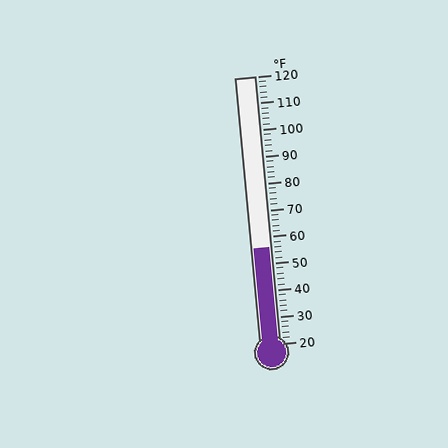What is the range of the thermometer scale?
The thermometer scale ranges from 20°F to 120°F.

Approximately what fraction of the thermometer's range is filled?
The thermometer is filled to approximately 35% of its range.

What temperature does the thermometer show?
The thermometer shows approximately 56°F.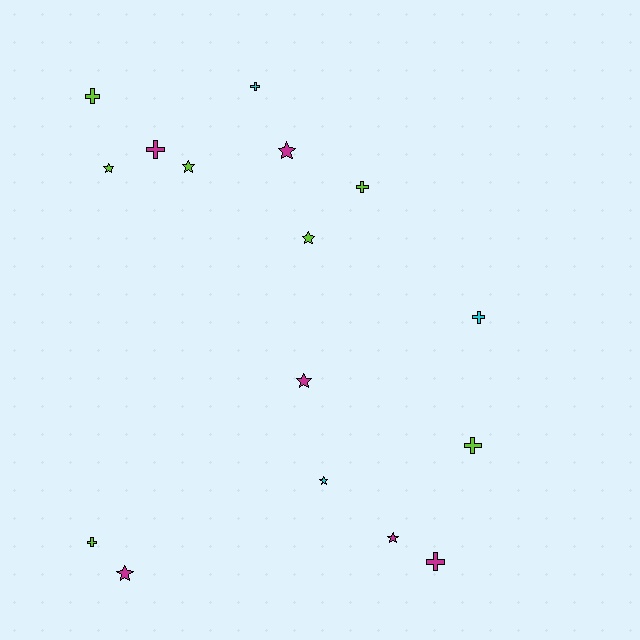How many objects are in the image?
There are 16 objects.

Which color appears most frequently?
Lime, with 7 objects.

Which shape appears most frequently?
Cross, with 8 objects.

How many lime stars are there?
There are 3 lime stars.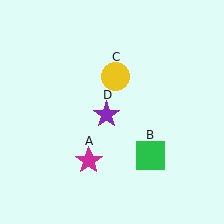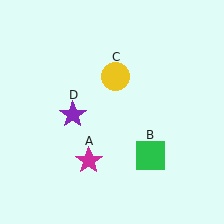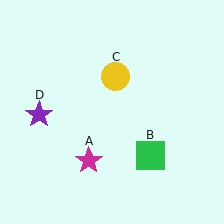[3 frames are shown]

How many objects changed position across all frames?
1 object changed position: purple star (object D).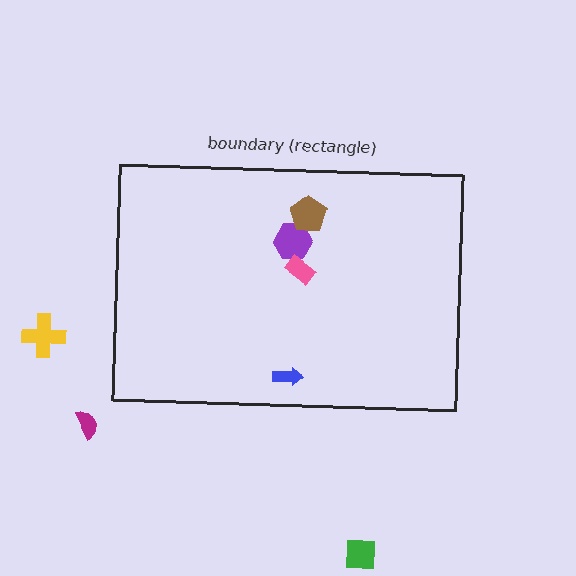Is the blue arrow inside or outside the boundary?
Inside.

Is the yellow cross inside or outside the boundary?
Outside.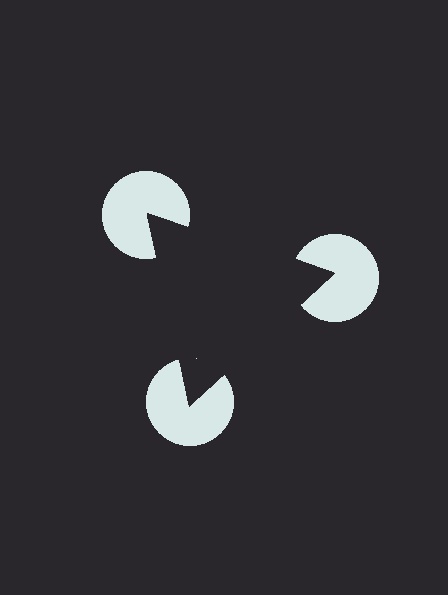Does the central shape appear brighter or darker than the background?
It typically appears slightly darker than the background, even though no actual brightness change is drawn.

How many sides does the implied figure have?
3 sides.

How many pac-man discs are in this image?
There are 3 — one at each vertex of the illusory triangle.